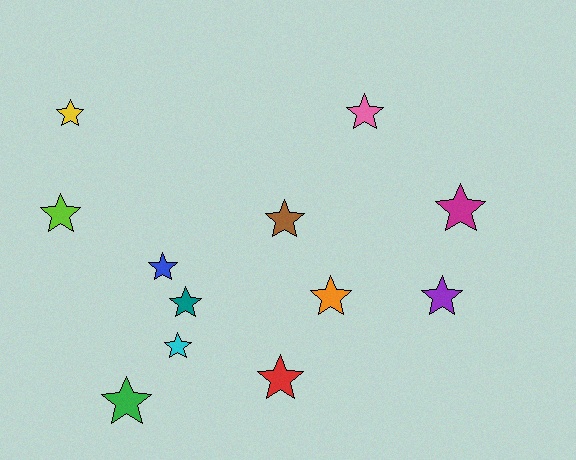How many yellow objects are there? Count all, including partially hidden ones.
There is 1 yellow object.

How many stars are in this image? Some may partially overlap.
There are 12 stars.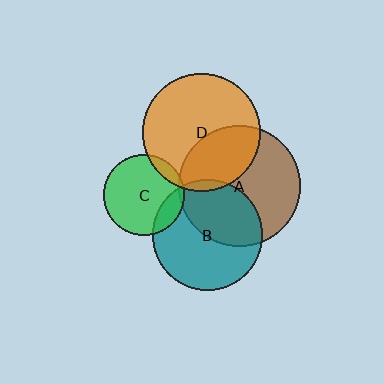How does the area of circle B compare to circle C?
Approximately 1.9 times.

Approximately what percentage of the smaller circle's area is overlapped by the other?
Approximately 5%.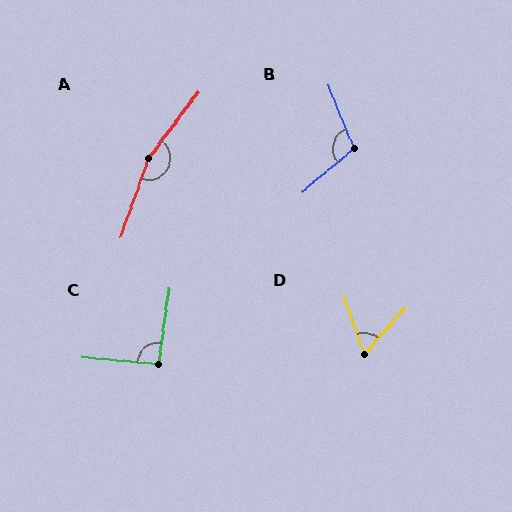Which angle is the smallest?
D, at approximately 60 degrees.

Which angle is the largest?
A, at approximately 162 degrees.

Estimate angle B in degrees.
Approximately 108 degrees.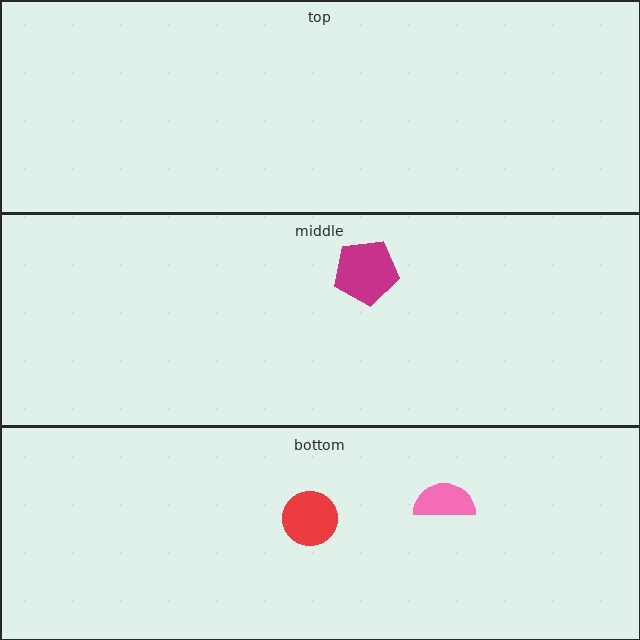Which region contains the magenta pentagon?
The middle region.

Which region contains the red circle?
The bottom region.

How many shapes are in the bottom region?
2.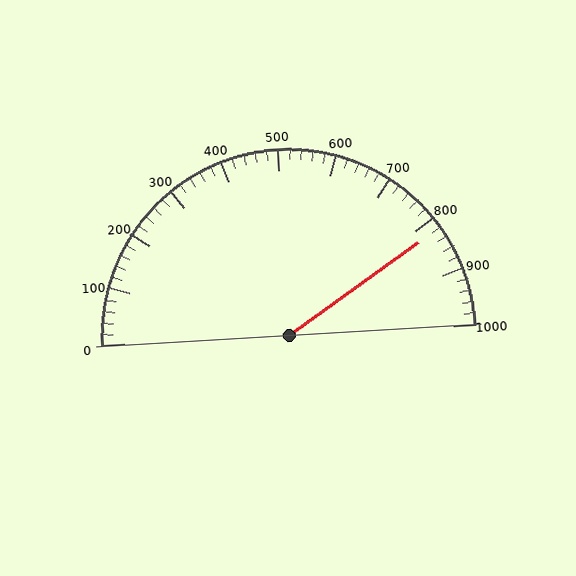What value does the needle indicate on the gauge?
The needle indicates approximately 820.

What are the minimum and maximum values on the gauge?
The gauge ranges from 0 to 1000.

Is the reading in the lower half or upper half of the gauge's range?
The reading is in the upper half of the range (0 to 1000).